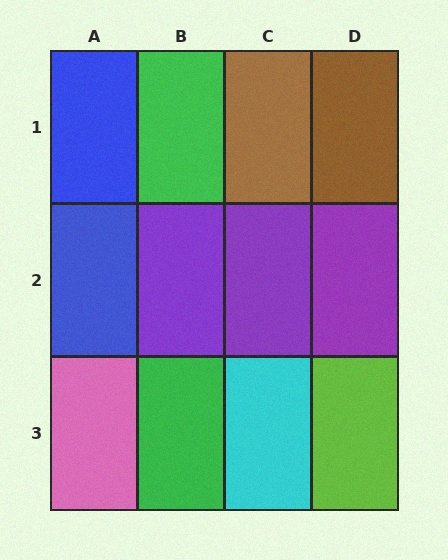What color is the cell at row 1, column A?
Blue.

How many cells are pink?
1 cell is pink.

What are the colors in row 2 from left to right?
Blue, purple, purple, purple.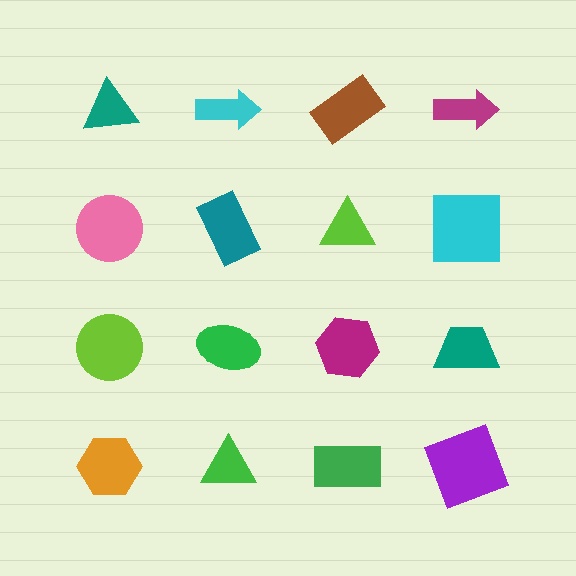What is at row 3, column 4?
A teal trapezoid.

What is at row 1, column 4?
A magenta arrow.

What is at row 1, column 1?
A teal triangle.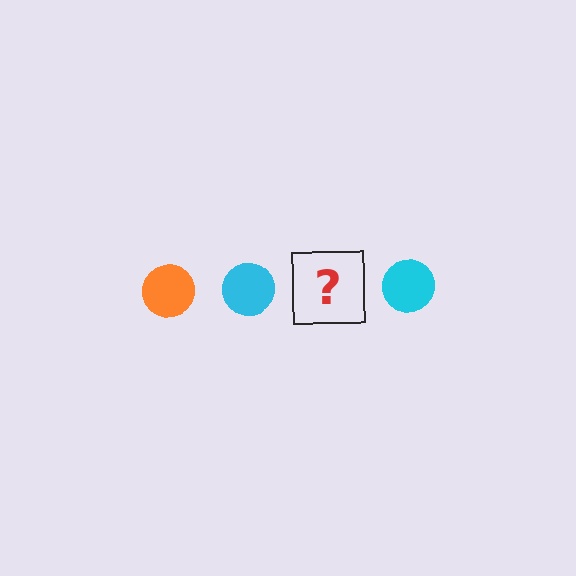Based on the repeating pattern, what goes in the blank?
The blank should be an orange circle.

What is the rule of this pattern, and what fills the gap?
The rule is that the pattern cycles through orange, cyan circles. The gap should be filled with an orange circle.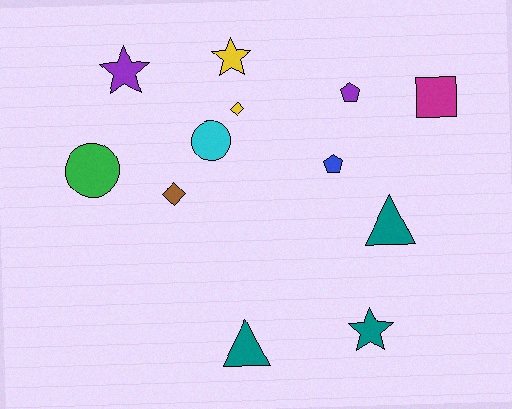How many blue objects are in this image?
There is 1 blue object.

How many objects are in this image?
There are 12 objects.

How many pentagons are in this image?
There are 2 pentagons.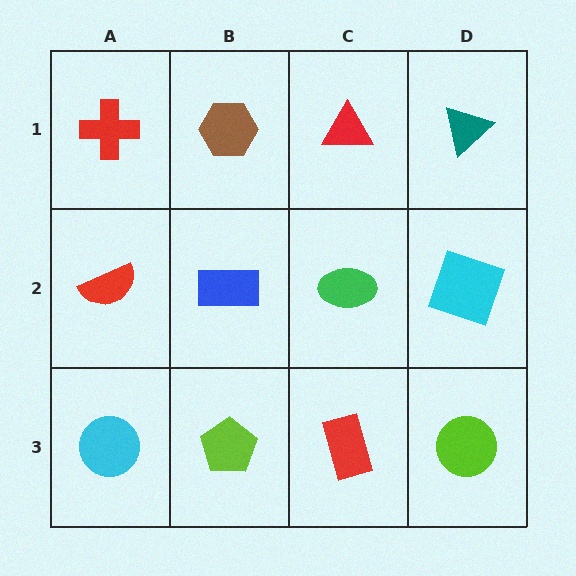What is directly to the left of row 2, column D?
A green ellipse.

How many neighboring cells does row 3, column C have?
3.